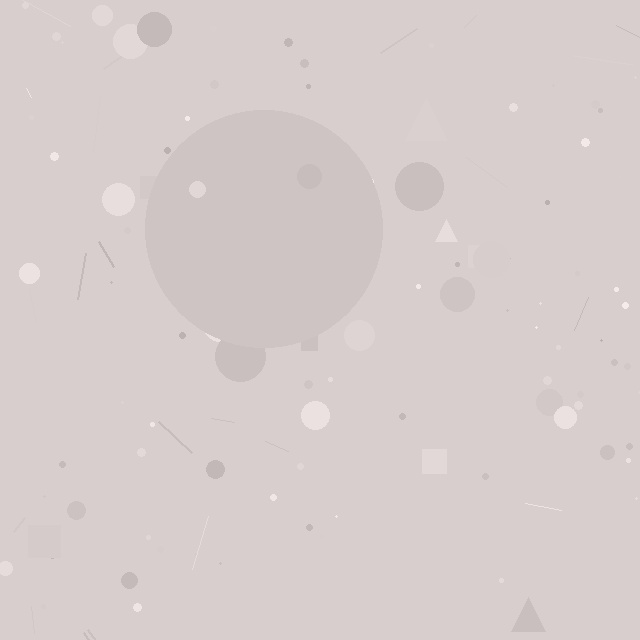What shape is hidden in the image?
A circle is hidden in the image.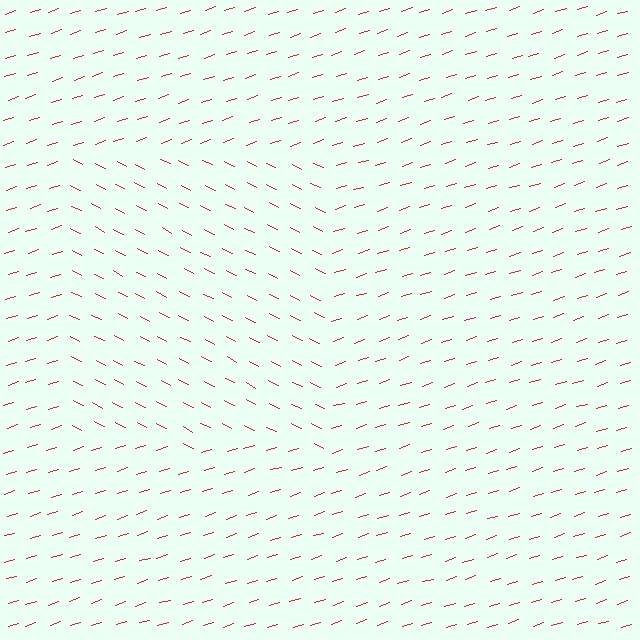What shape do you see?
I see a rectangle.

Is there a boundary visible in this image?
Yes, there is a texture boundary formed by a change in line orientation.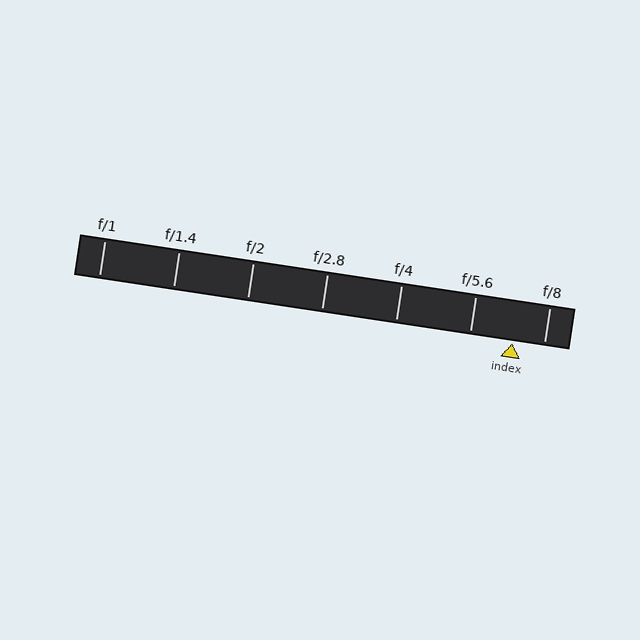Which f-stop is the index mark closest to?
The index mark is closest to f/8.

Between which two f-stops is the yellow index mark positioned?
The index mark is between f/5.6 and f/8.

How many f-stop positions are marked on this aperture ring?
There are 7 f-stop positions marked.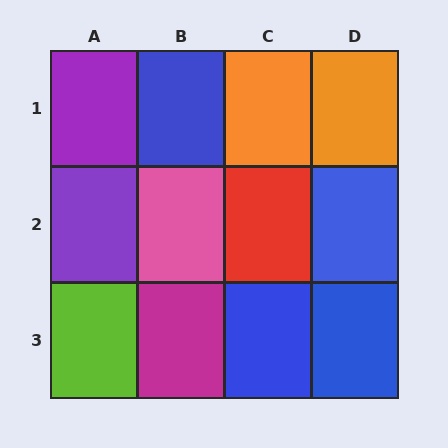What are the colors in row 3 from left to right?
Lime, magenta, blue, blue.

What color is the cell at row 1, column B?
Blue.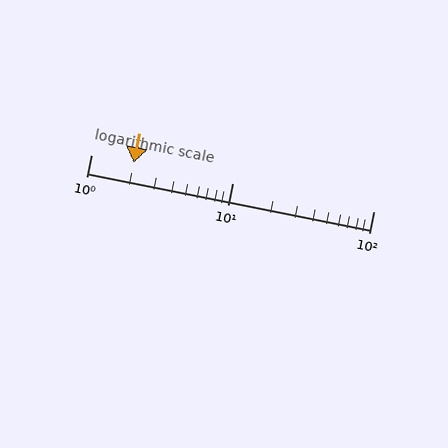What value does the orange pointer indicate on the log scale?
The pointer indicates approximately 2.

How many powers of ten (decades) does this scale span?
The scale spans 2 decades, from 1 to 100.